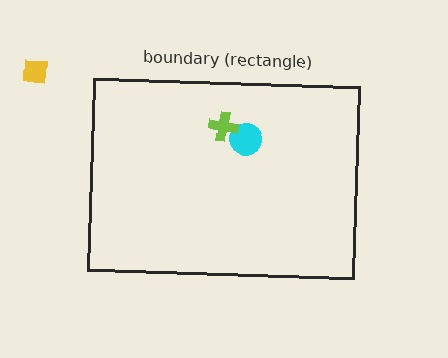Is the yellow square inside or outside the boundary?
Outside.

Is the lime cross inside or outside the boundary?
Inside.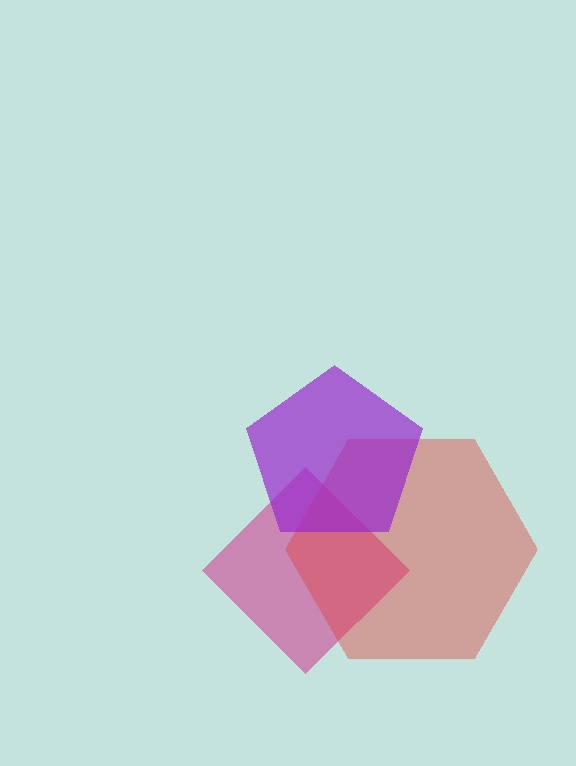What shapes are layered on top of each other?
The layered shapes are: a magenta diamond, a red hexagon, a purple pentagon.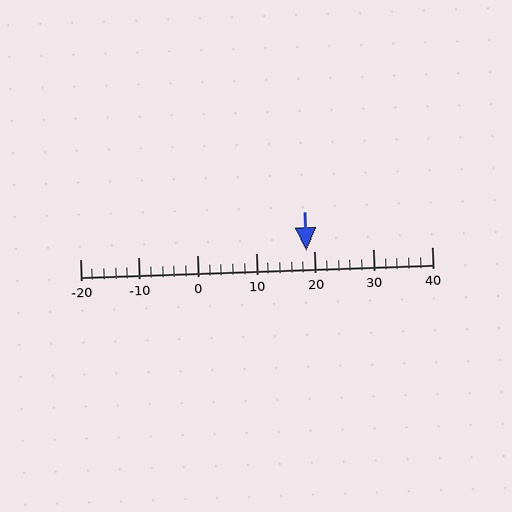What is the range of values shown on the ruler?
The ruler shows values from -20 to 40.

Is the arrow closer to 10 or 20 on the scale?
The arrow is closer to 20.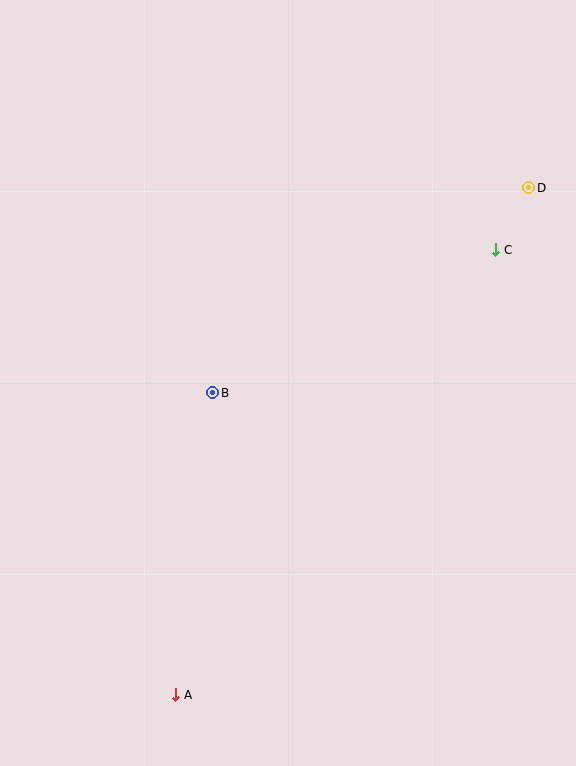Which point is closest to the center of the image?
Point B at (213, 393) is closest to the center.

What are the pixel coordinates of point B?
Point B is at (213, 393).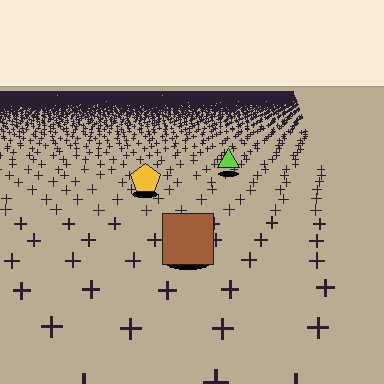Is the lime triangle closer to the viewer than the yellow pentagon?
No. The yellow pentagon is closer — you can tell from the texture gradient: the ground texture is coarser near it.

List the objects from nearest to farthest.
From nearest to farthest: the brown square, the yellow pentagon, the lime triangle.